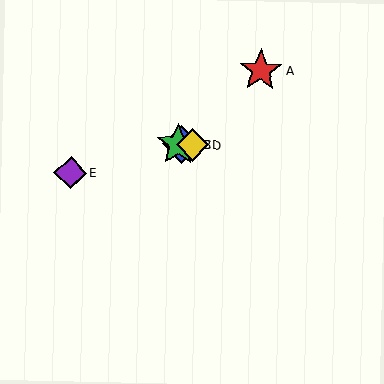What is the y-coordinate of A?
Object A is at y≈70.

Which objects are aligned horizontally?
Objects B, C, D are aligned horizontally.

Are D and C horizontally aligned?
Yes, both are at y≈145.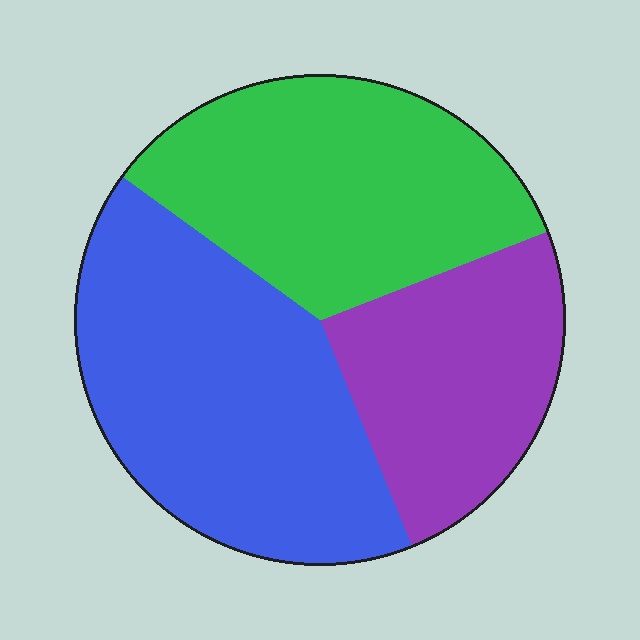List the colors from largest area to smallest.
From largest to smallest: blue, green, purple.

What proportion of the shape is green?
Green covers 34% of the shape.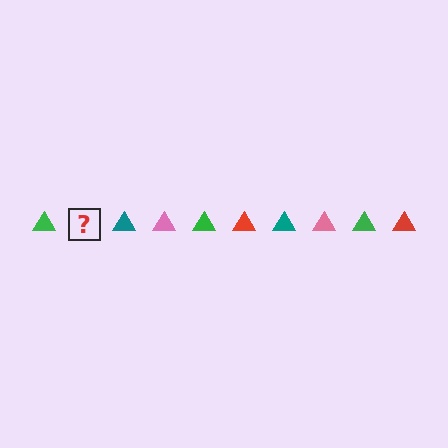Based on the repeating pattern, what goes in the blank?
The blank should be a red triangle.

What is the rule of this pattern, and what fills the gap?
The rule is that the pattern cycles through green, red, teal, pink triangles. The gap should be filled with a red triangle.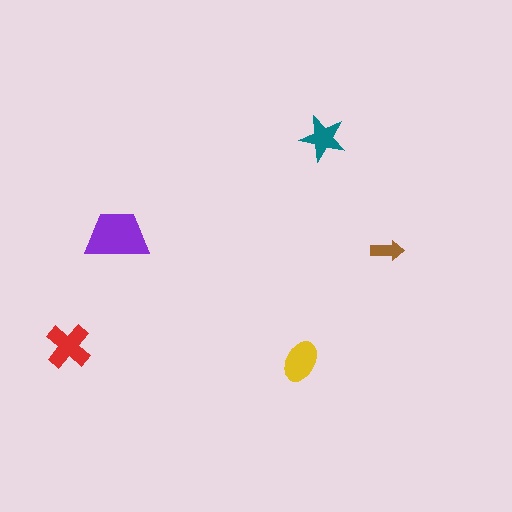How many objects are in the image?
There are 5 objects in the image.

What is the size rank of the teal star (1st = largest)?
4th.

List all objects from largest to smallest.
The purple trapezoid, the red cross, the yellow ellipse, the teal star, the brown arrow.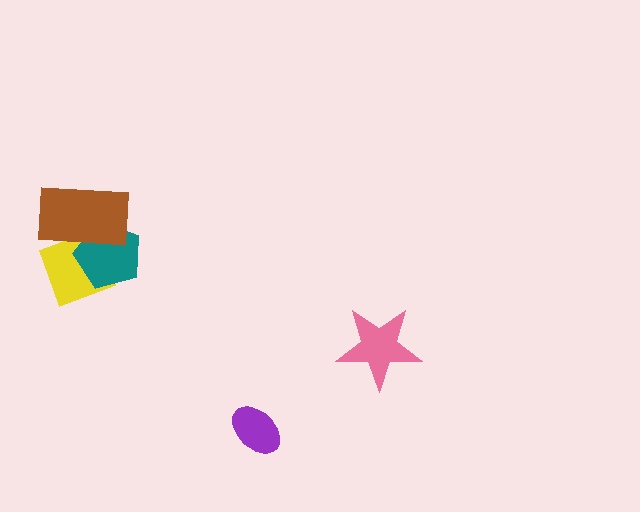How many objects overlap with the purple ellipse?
0 objects overlap with the purple ellipse.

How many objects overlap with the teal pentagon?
2 objects overlap with the teal pentagon.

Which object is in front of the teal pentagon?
The brown rectangle is in front of the teal pentagon.